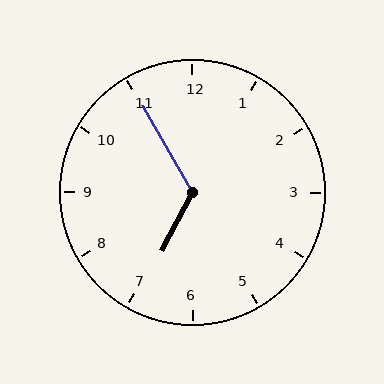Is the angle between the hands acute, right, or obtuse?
It is obtuse.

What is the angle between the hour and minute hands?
Approximately 122 degrees.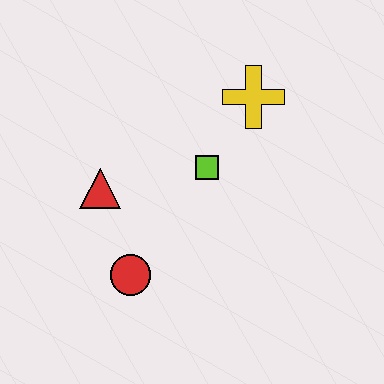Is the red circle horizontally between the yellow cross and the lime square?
No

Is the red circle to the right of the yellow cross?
No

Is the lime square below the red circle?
No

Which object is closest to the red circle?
The red triangle is closest to the red circle.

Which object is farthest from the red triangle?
The yellow cross is farthest from the red triangle.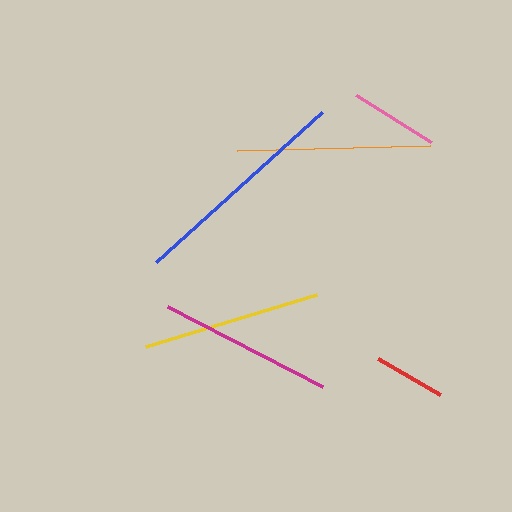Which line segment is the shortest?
The red line is the shortest at approximately 72 pixels.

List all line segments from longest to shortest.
From longest to shortest: blue, orange, yellow, magenta, pink, red.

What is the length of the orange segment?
The orange segment is approximately 193 pixels long.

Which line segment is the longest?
The blue line is the longest at approximately 225 pixels.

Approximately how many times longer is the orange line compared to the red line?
The orange line is approximately 2.7 times the length of the red line.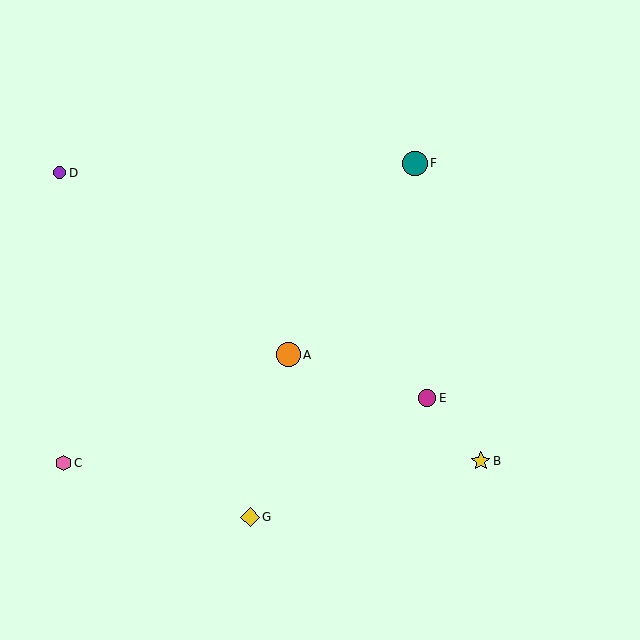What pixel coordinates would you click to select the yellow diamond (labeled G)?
Click at (250, 517) to select the yellow diamond G.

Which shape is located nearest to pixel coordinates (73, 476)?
The pink hexagon (labeled C) at (64, 463) is nearest to that location.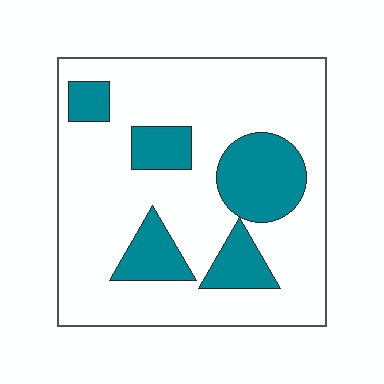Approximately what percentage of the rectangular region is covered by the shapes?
Approximately 25%.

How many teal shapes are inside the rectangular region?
5.